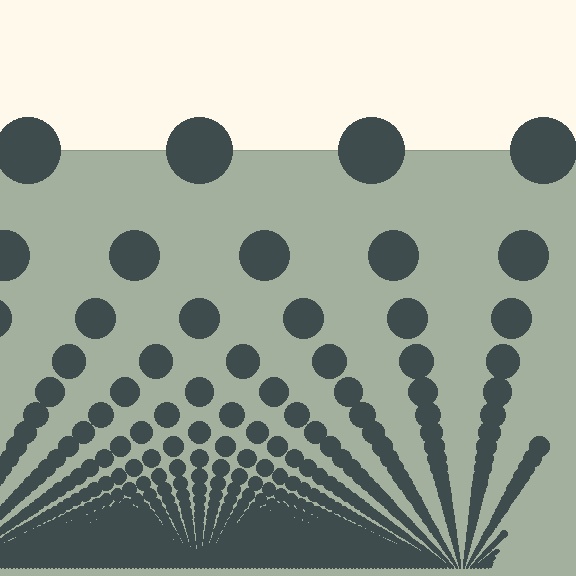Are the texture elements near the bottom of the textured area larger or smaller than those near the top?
Smaller. The gradient is inverted — elements near the bottom are smaller and denser.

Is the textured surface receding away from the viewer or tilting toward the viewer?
The surface appears to tilt toward the viewer. Texture elements get larger and sparser toward the top.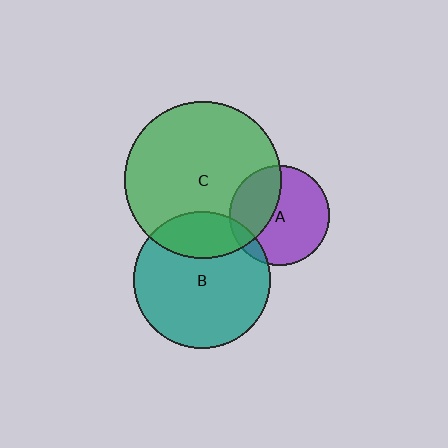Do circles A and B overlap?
Yes.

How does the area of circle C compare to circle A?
Approximately 2.5 times.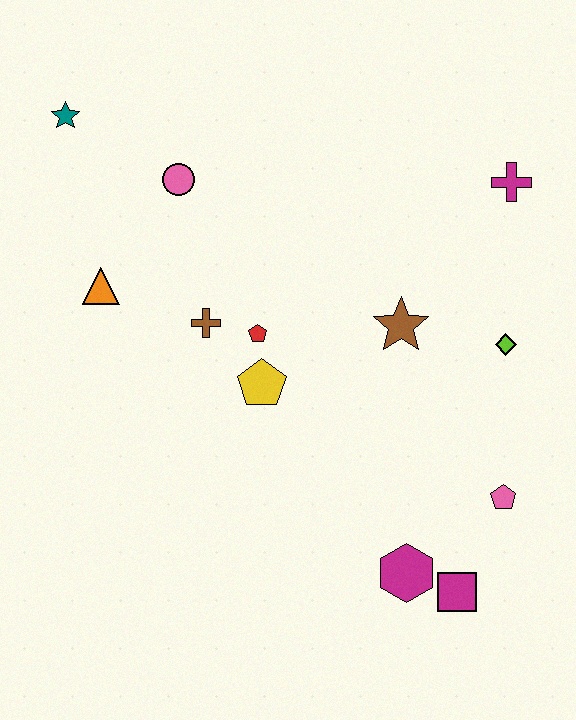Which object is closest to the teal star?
The pink circle is closest to the teal star.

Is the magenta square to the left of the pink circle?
No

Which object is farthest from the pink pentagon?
The teal star is farthest from the pink pentagon.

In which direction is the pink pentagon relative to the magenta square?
The pink pentagon is above the magenta square.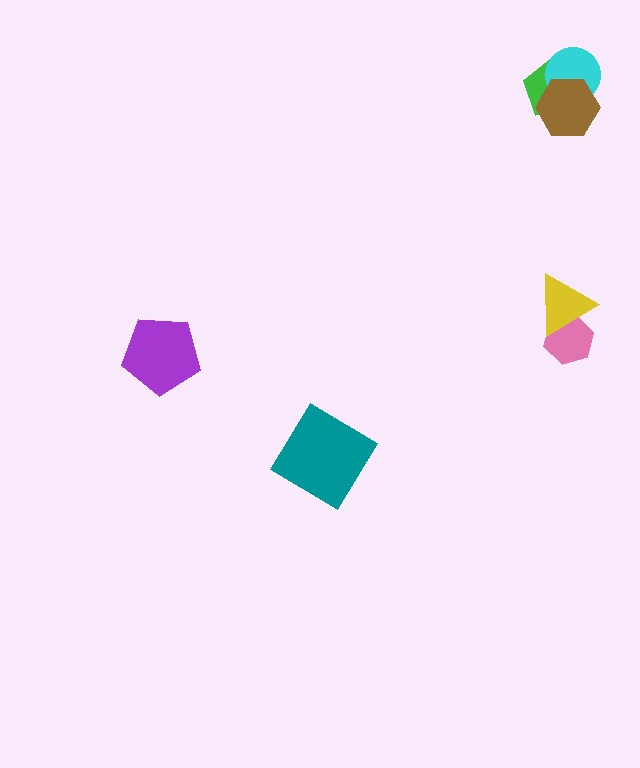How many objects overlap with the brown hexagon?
2 objects overlap with the brown hexagon.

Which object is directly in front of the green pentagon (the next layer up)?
The cyan circle is directly in front of the green pentagon.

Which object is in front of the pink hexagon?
The yellow triangle is in front of the pink hexagon.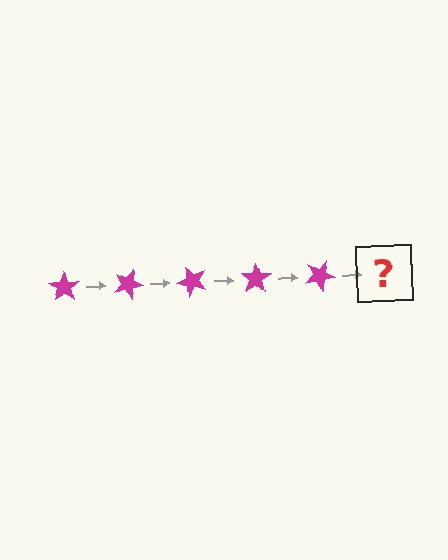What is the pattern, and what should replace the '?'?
The pattern is that the star rotates 25 degrees each step. The '?' should be a magenta star rotated 125 degrees.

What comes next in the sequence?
The next element should be a magenta star rotated 125 degrees.